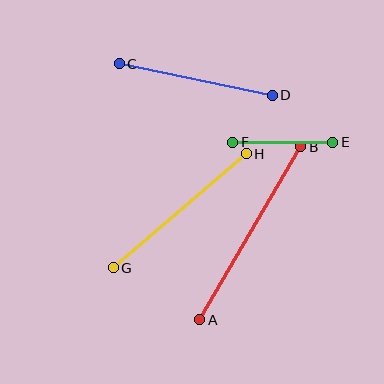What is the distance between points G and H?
The distance is approximately 175 pixels.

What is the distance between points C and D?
The distance is approximately 157 pixels.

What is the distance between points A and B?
The distance is approximately 200 pixels.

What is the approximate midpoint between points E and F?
The midpoint is at approximately (283, 142) pixels.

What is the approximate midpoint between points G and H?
The midpoint is at approximately (180, 211) pixels.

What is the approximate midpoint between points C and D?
The midpoint is at approximately (196, 79) pixels.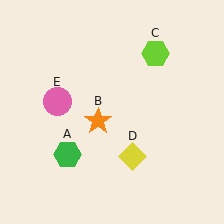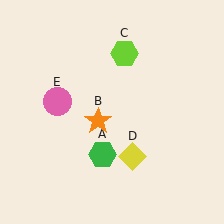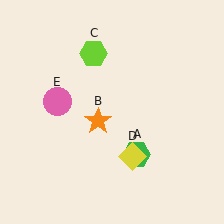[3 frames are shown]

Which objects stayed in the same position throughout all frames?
Orange star (object B) and yellow diamond (object D) and pink circle (object E) remained stationary.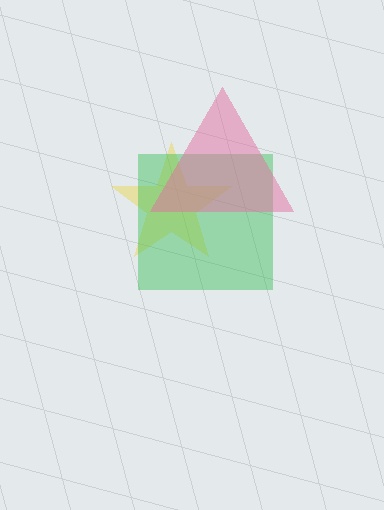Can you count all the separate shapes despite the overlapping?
Yes, there are 3 separate shapes.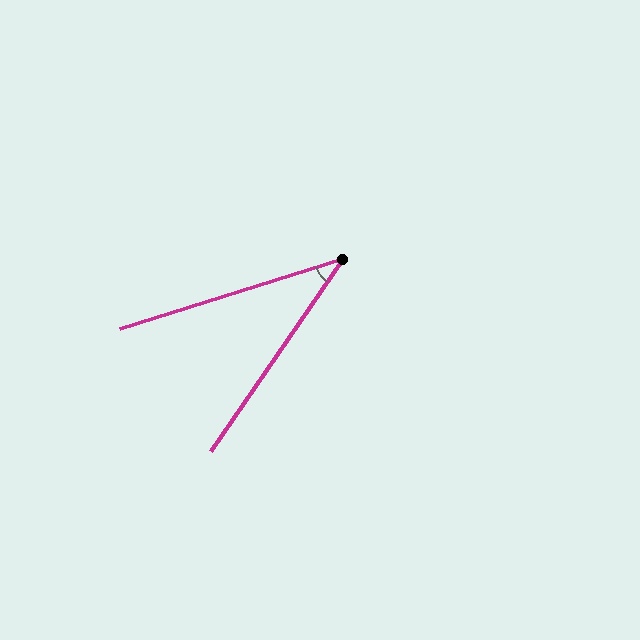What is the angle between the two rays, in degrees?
Approximately 38 degrees.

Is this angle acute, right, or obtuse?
It is acute.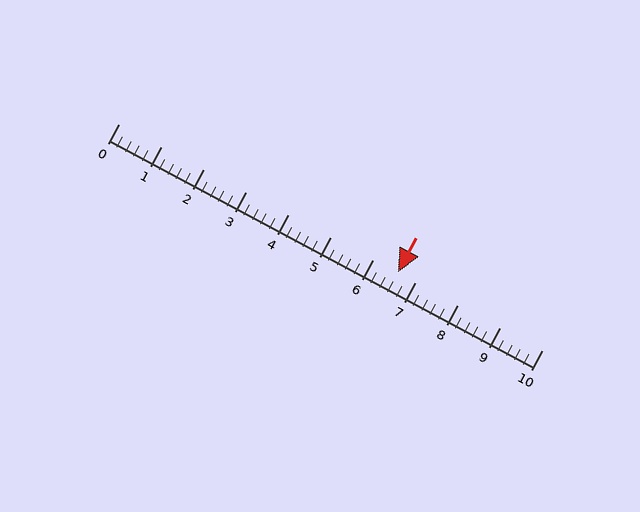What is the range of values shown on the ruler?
The ruler shows values from 0 to 10.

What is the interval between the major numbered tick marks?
The major tick marks are spaced 1 units apart.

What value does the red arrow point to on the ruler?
The red arrow points to approximately 6.6.